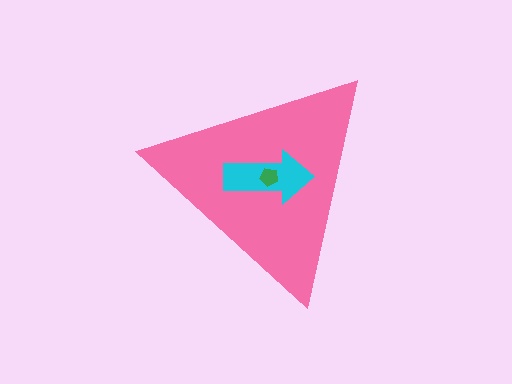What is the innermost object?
The green pentagon.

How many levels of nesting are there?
3.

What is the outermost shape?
The pink triangle.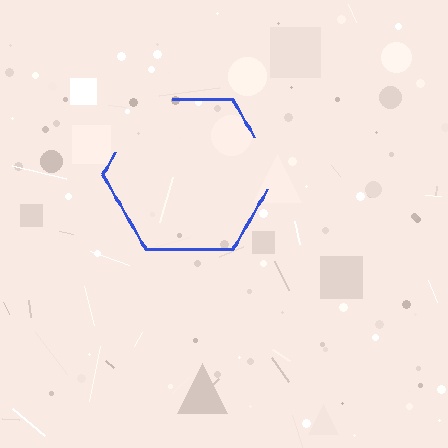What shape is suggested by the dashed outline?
The dashed outline suggests a hexagon.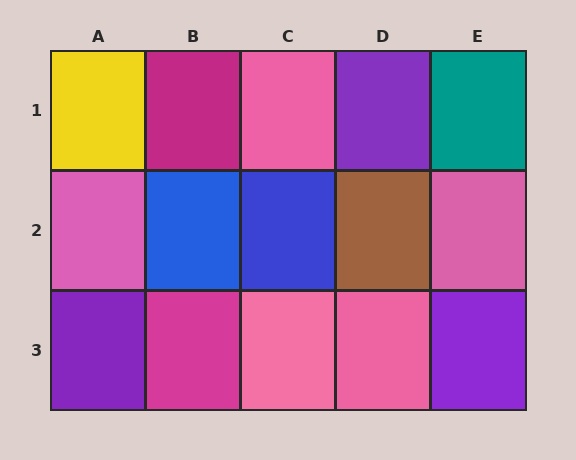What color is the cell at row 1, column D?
Purple.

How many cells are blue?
2 cells are blue.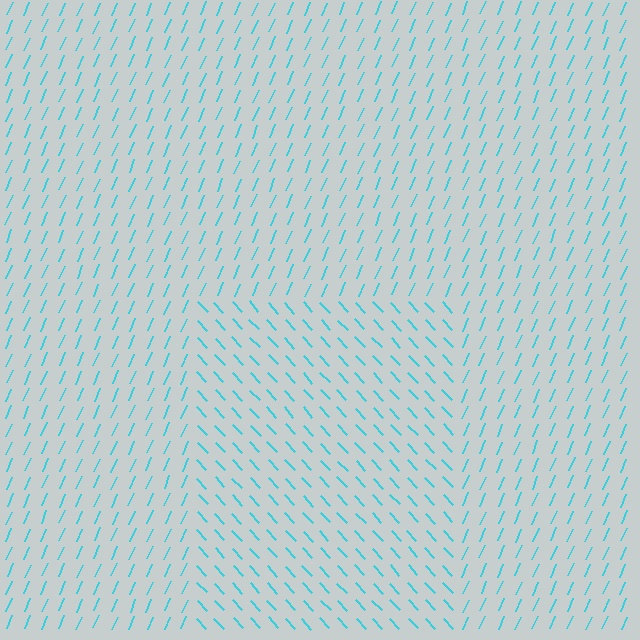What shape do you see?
I see a rectangle.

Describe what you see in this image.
The image is filled with small cyan line segments. A rectangle region in the image has lines oriented differently from the surrounding lines, creating a visible texture boundary.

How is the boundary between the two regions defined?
The boundary is defined purely by a change in line orientation (approximately 66 degrees difference). All lines are the same color and thickness.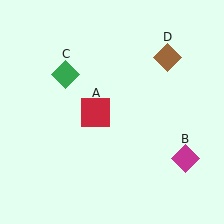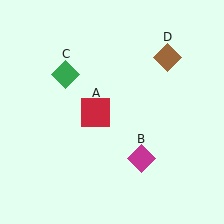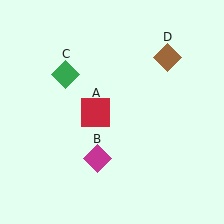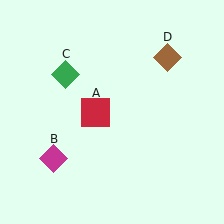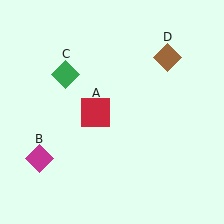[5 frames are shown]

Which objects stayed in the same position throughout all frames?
Red square (object A) and green diamond (object C) and brown diamond (object D) remained stationary.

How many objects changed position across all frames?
1 object changed position: magenta diamond (object B).